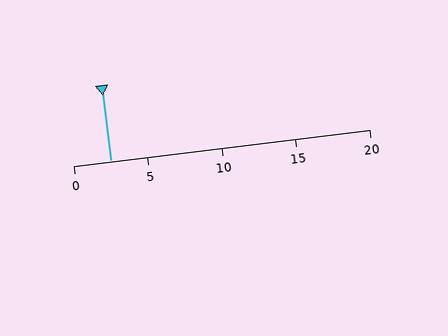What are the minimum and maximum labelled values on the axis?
The axis runs from 0 to 20.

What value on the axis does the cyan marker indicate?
The marker indicates approximately 2.5.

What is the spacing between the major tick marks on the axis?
The major ticks are spaced 5 apart.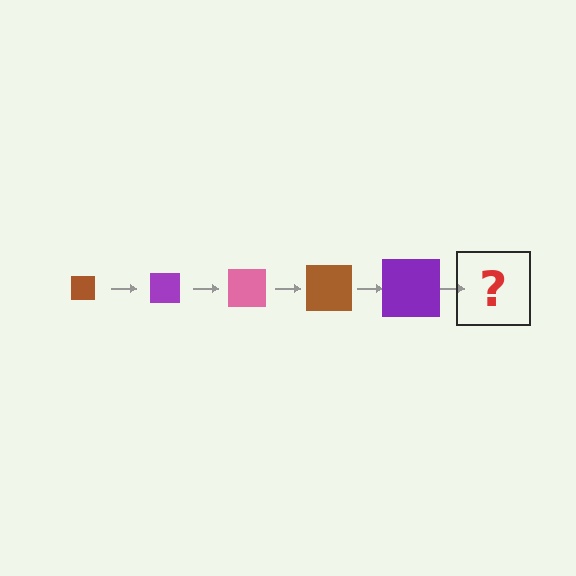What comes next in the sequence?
The next element should be a pink square, larger than the previous one.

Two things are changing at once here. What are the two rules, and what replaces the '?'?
The two rules are that the square grows larger each step and the color cycles through brown, purple, and pink. The '?' should be a pink square, larger than the previous one.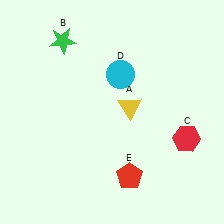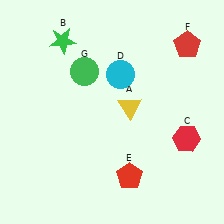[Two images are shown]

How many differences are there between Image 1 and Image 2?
There are 2 differences between the two images.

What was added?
A red pentagon (F), a green circle (G) were added in Image 2.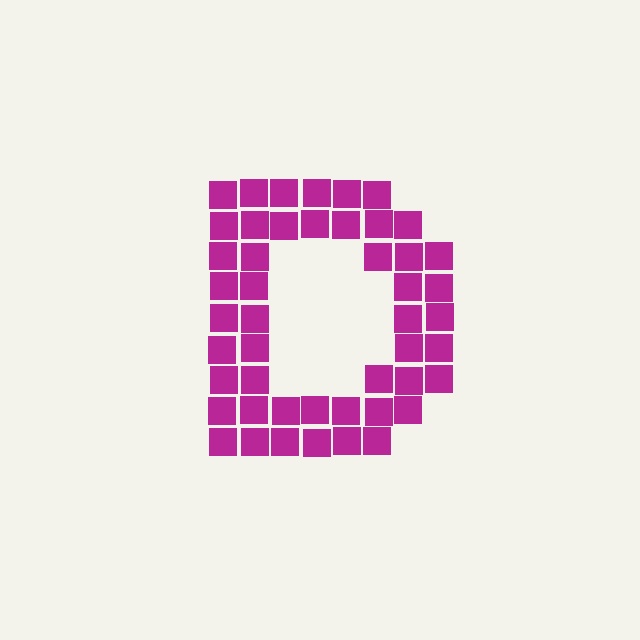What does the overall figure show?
The overall figure shows the letter D.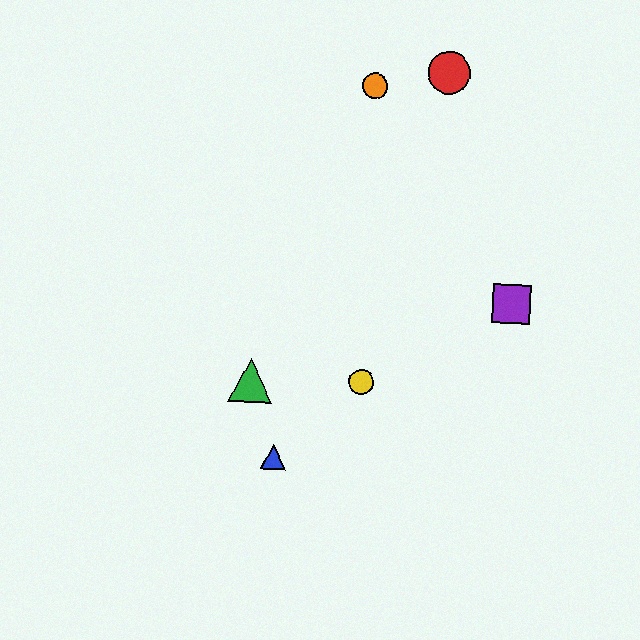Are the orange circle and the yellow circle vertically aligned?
Yes, both are at x≈375.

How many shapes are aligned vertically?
2 shapes (the yellow circle, the orange circle) are aligned vertically.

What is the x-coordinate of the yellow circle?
The yellow circle is at x≈361.